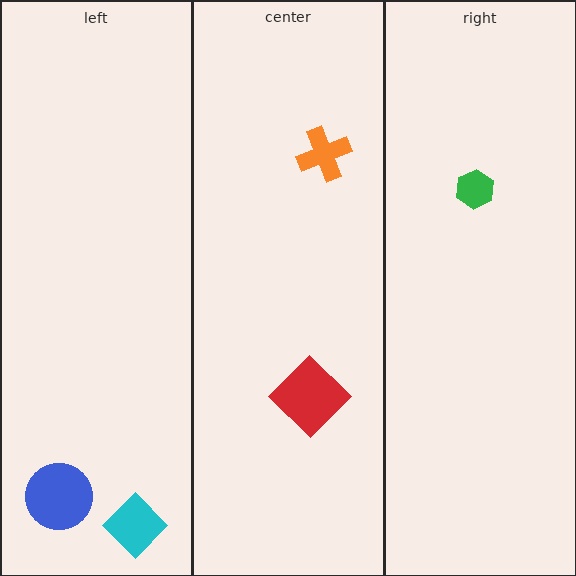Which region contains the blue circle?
The left region.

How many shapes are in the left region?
2.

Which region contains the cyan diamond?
The left region.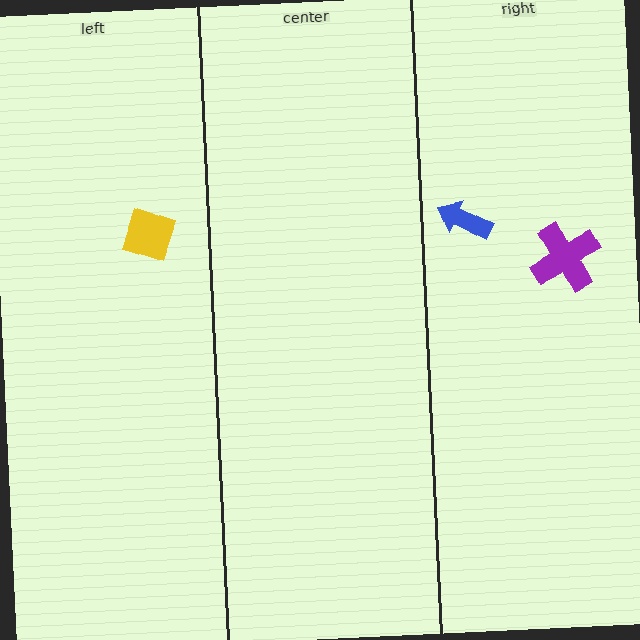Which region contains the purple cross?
The right region.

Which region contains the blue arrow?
The right region.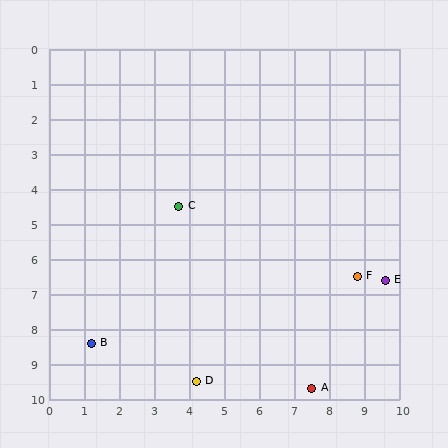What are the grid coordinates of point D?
Point D is at approximately (4.2, 9.5).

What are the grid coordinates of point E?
Point E is at approximately (9.6, 6.6).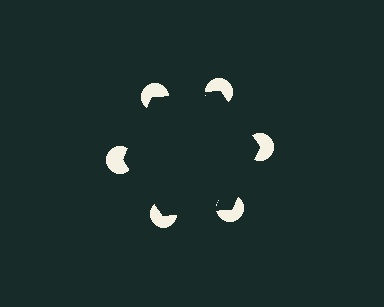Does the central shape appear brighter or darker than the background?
It typically appears slightly darker than the background, even though no actual brightness change is drawn.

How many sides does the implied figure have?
6 sides.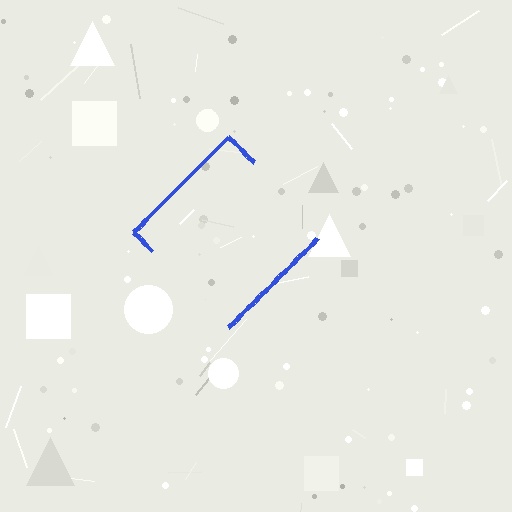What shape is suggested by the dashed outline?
The dashed outline suggests a diamond.